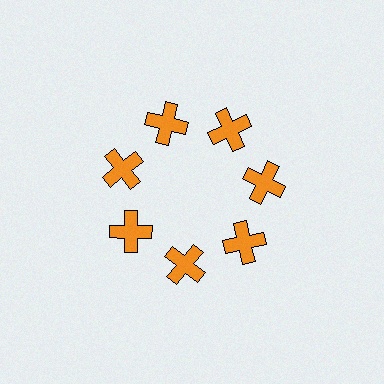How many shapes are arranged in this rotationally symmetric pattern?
There are 7 shapes, arranged in 7 groups of 1.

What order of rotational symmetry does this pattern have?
This pattern has 7-fold rotational symmetry.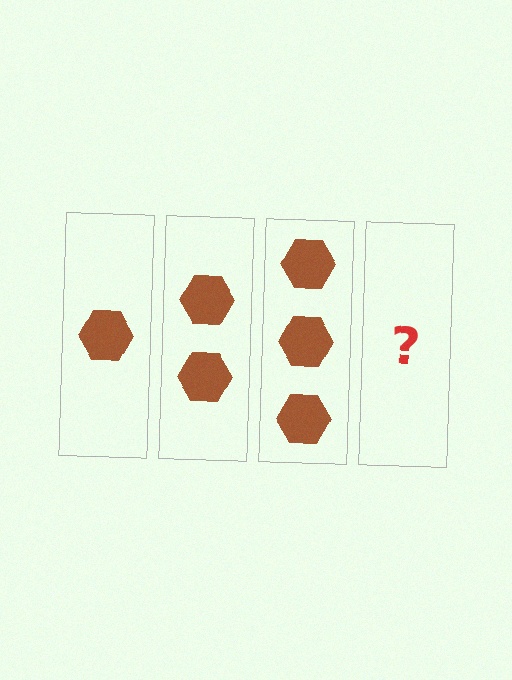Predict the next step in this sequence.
The next step is 4 hexagons.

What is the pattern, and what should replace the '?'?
The pattern is that each step adds one more hexagon. The '?' should be 4 hexagons.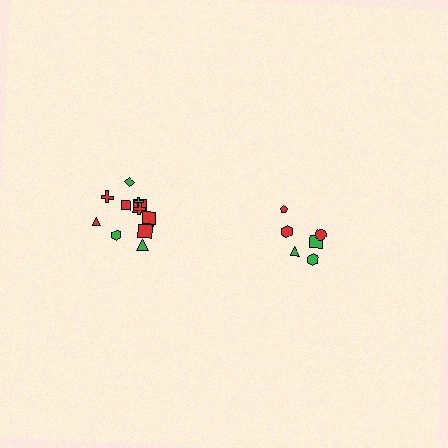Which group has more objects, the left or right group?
The left group.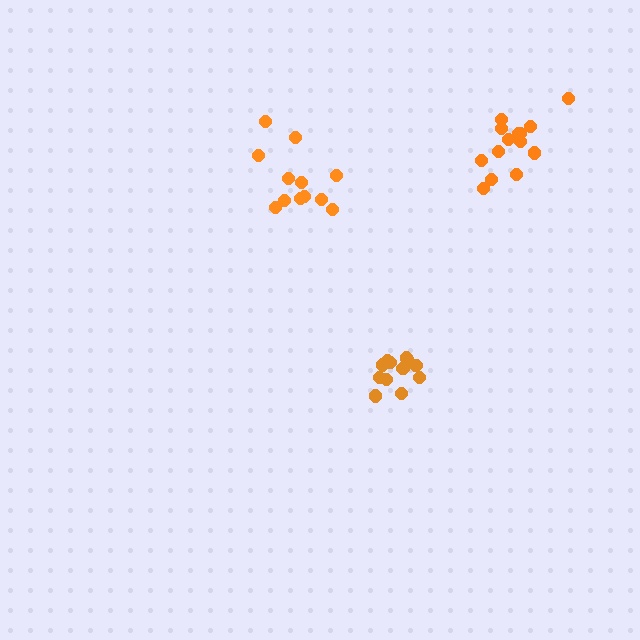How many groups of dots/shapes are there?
There are 3 groups.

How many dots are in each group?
Group 1: 12 dots, Group 2: 12 dots, Group 3: 14 dots (38 total).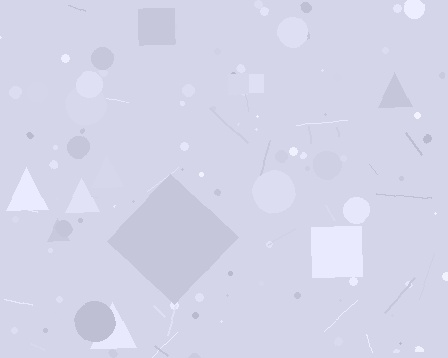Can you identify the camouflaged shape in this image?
The camouflaged shape is a diamond.